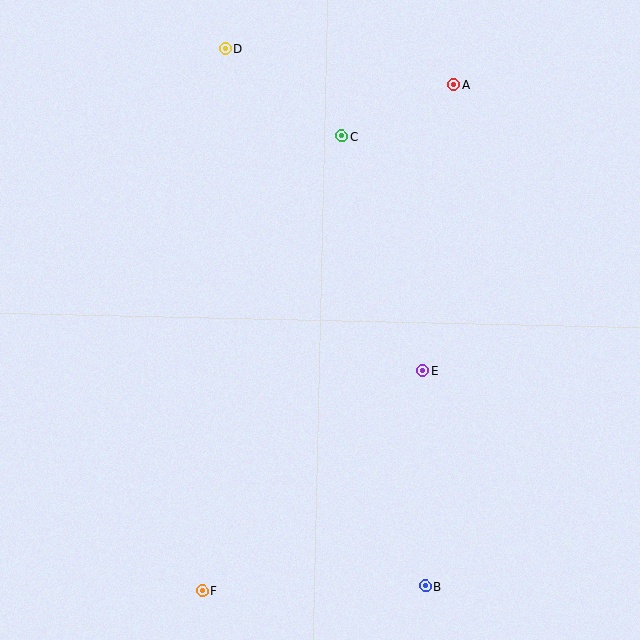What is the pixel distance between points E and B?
The distance between E and B is 216 pixels.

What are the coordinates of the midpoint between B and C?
The midpoint between B and C is at (383, 361).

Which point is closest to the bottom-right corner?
Point B is closest to the bottom-right corner.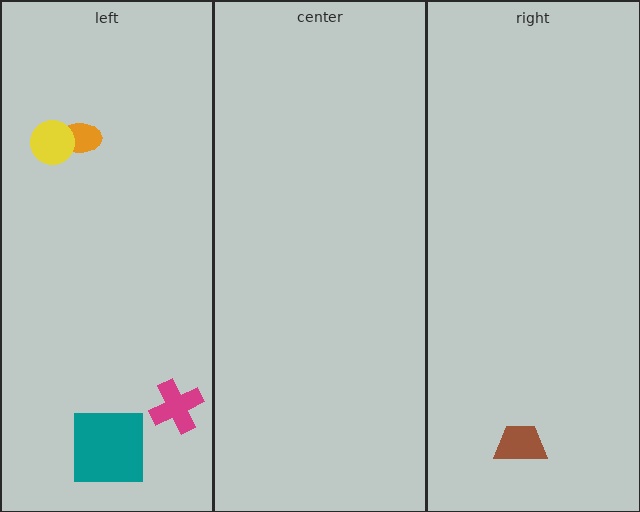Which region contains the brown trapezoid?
The right region.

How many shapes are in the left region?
4.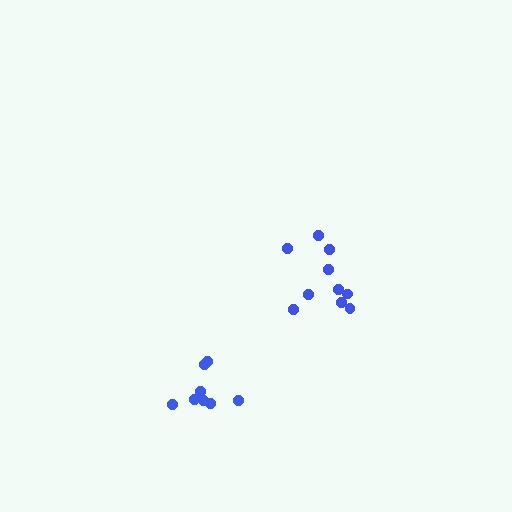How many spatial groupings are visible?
There are 2 spatial groupings.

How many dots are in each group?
Group 1: 10 dots, Group 2: 8 dots (18 total).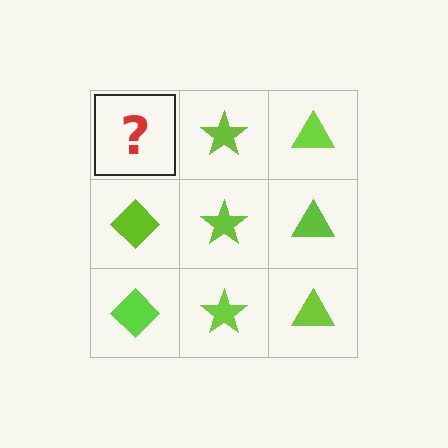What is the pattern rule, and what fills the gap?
The rule is that each column has a consistent shape. The gap should be filled with a lime diamond.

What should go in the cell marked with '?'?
The missing cell should contain a lime diamond.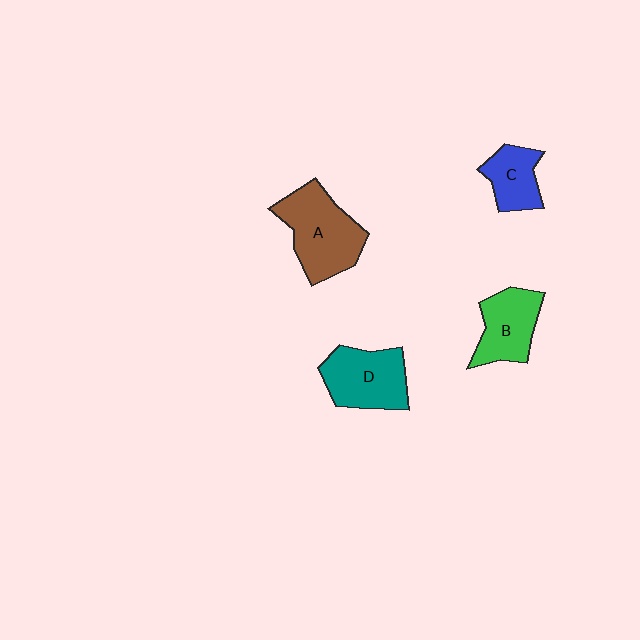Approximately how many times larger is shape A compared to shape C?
Approximately 1.8 times.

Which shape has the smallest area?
Shape C (blue).